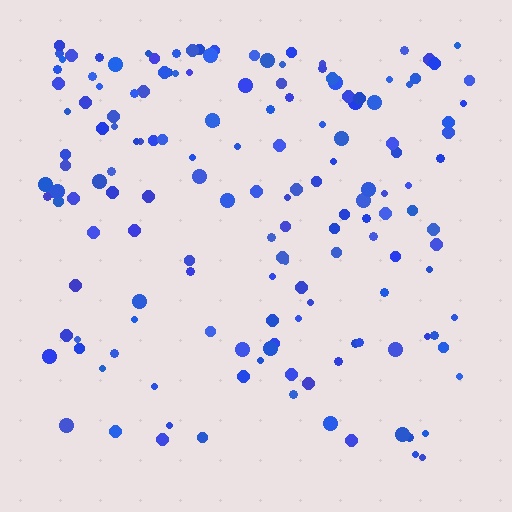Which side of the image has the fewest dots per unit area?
The bottom.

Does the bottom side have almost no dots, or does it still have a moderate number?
Still a moderate number, just noticeably fewer than the top.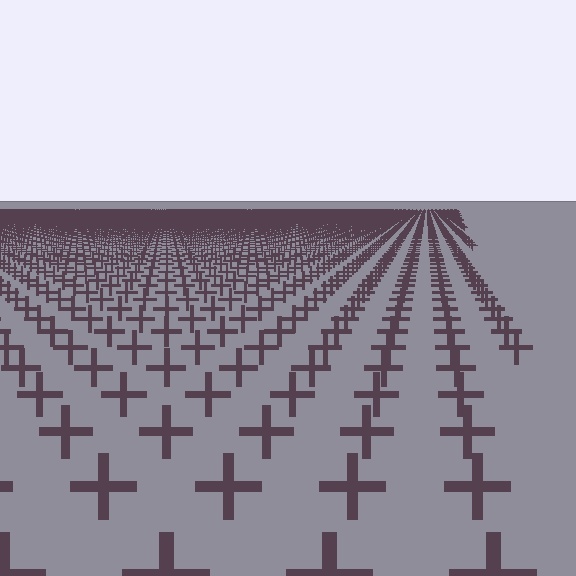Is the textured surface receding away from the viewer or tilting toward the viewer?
The surface is receding away from the viewer. Texture elements get smaller and denser toward the top.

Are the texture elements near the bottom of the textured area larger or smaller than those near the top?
Larger. Near the bottom, elements are closer to the viewer and appear at a bigger on-screen size.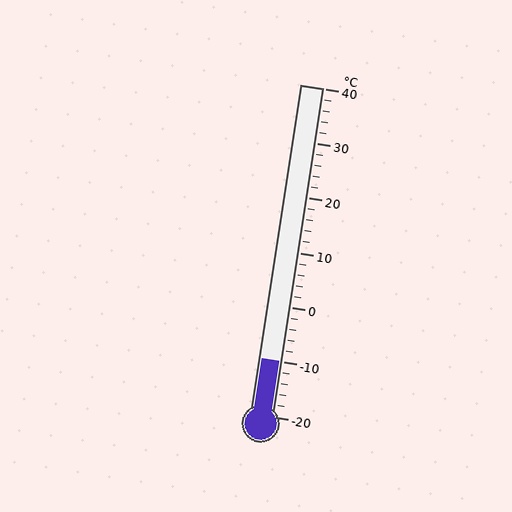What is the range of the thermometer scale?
The thermometer scale ranges from -20°C to 40°C.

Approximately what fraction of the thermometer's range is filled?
The thermometer is filled to approximately 15% of its range.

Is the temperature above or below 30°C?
The temperature is below 30°C.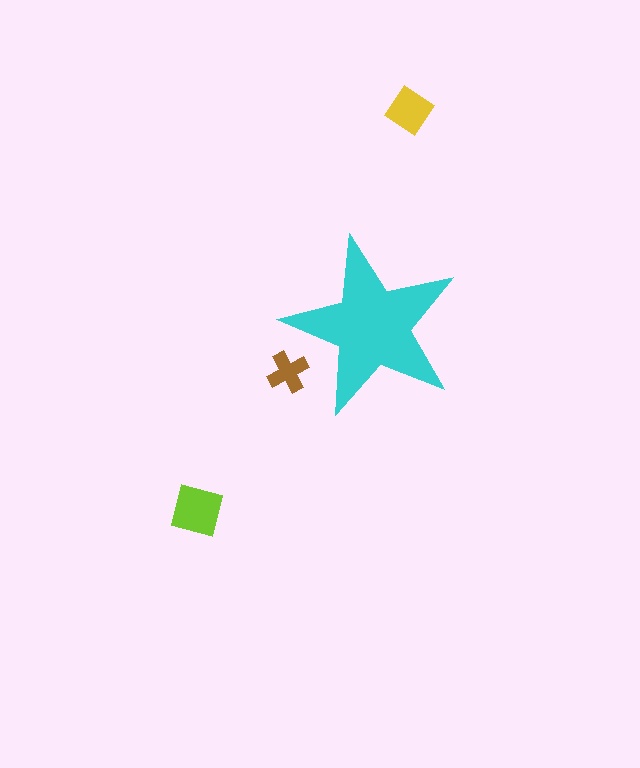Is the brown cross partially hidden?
Yes, the brown cross is partially hidden behind the cyan star.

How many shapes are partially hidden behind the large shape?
1 shape is partially hidden.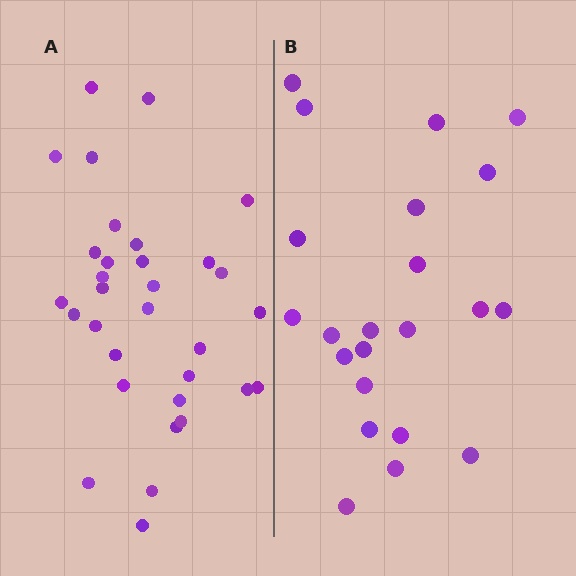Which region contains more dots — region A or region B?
Region A (the left region) has more dots.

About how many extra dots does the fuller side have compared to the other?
Region A has roughly 10 or so more dots than region B.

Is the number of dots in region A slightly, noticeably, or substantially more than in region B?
Region A has substantially more. The ratio is roughly 1.5 to 1.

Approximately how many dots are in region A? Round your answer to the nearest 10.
About 30 dots. (The exact count is 32, which rounds to 30.)